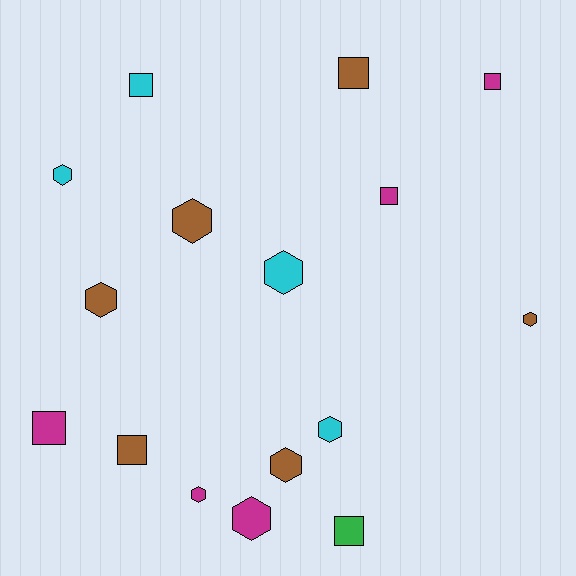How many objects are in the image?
There are 16 objects.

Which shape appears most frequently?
Hexagon, with 9 objects.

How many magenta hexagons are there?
There are 2 magenta hexagons.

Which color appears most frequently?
Brown, with 6 objects.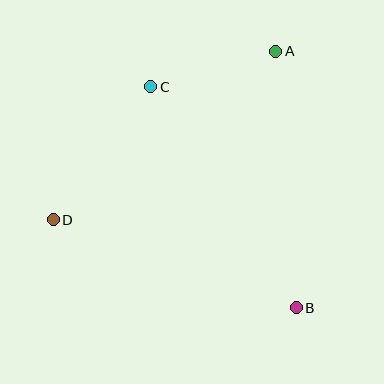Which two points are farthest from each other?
Points A and D are farthest from each other.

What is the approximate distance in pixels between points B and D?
The distance between B and D is approximately 259 pixels.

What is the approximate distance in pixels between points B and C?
The distance between B and C is approximately 264 pixels.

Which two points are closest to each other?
Points A and C are closest to each other.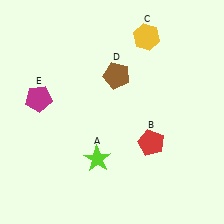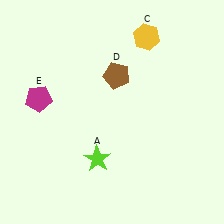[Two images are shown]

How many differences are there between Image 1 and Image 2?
There is 1 difference between the two images.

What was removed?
The red pentagon (B) was removed in Image 2.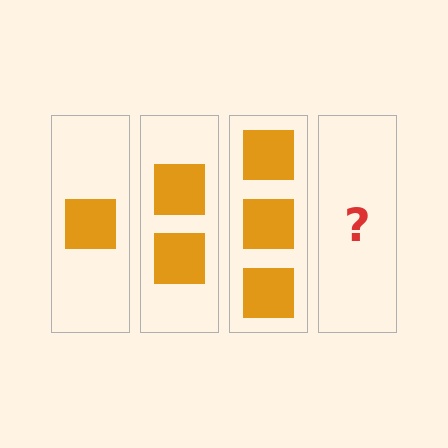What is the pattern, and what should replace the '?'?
The pattern is that each step adds one more square. The '?' should be 4 squares.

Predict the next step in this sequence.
The next step is 4 squares.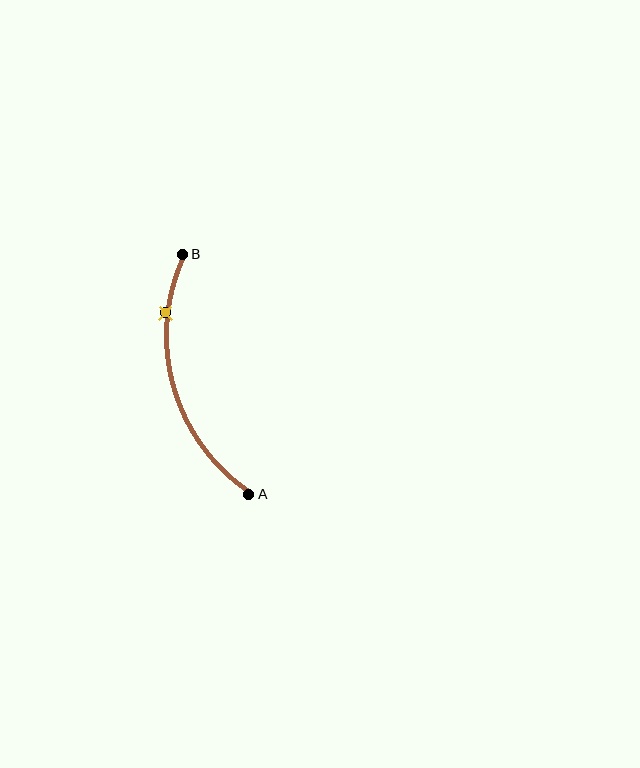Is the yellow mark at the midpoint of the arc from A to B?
No. The yellow mark lies on the arc but is closer to endpoint B. The arc midpoint would be at the point on the curve equidistant along the arc from both A and B.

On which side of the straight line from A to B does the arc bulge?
The arc bulges to the left of the straight line connecting A and B.